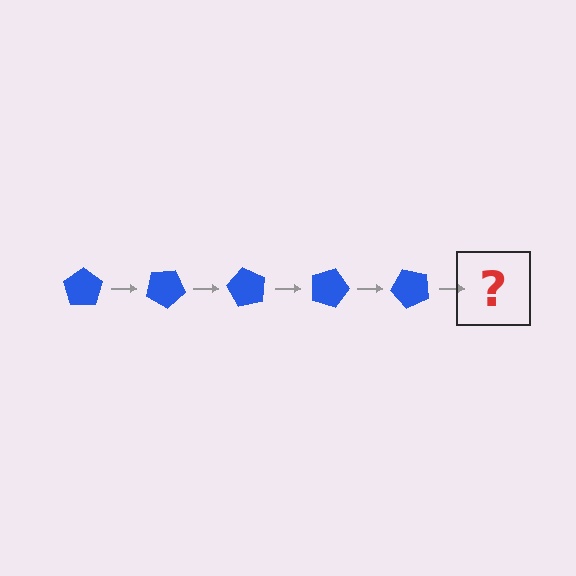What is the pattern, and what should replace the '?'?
The pattern is that the pentagon rotates 30 degrees each step. The '?' should be a blue pentagon rotated 150 degrees.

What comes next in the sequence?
The next element should be a blue pentagon rotated 150 degrees.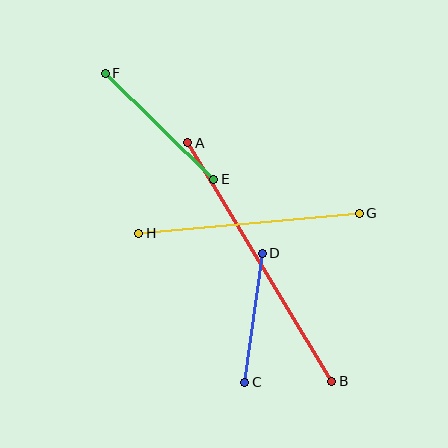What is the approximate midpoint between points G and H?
The midpoint is at approximately (249, 223) pixels.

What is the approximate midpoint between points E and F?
The midpoint is at approximately (159, 126) pixels.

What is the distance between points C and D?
The distance is approximately 130 pixels.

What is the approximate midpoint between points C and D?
The midpoint is at approximately (253, 318) pixels.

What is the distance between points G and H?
The distance is approximately 221 pixels.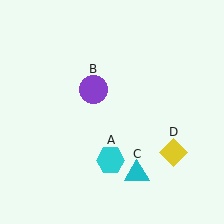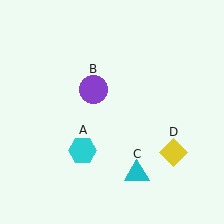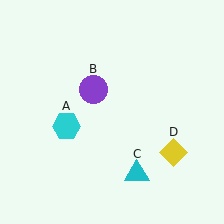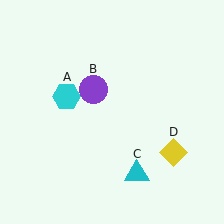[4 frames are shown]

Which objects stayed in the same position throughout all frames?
Purple circle (object B) and cyan triangle (object C) and yellow diamond (object D) remained stationary.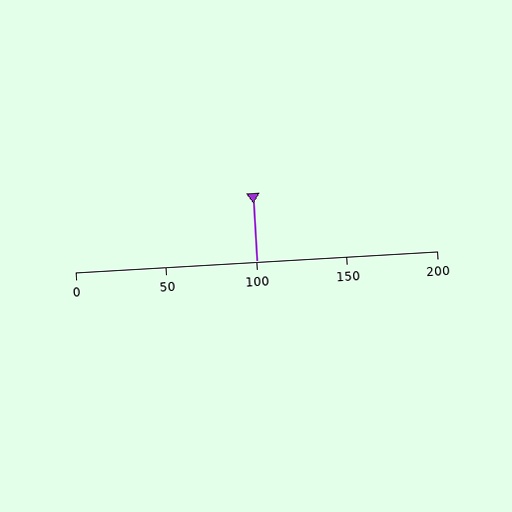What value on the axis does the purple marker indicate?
The marker indicates approximately 100.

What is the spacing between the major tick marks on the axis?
The major ticks are spaced 50 apart.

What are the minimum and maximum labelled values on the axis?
The axis runs from 0 to 200.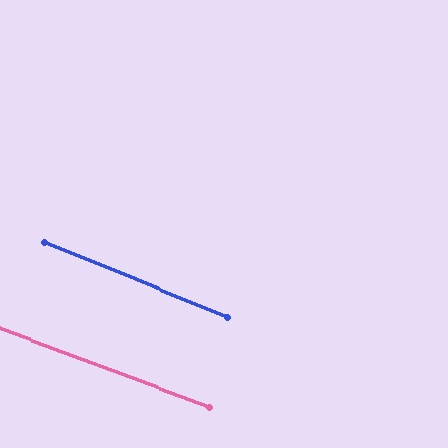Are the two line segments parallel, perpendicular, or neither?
Parallel — their directions differ by only 1.9°.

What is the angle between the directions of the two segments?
Approximately 2 degrees.